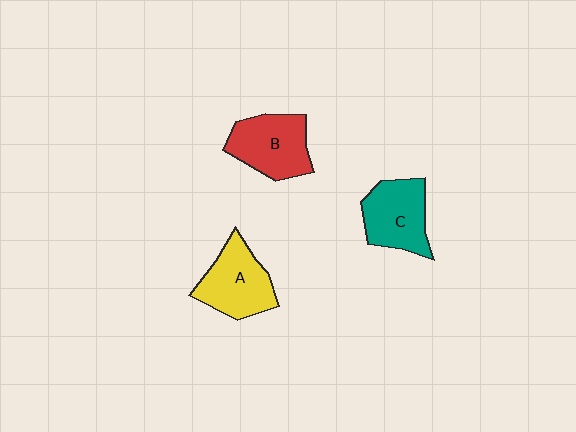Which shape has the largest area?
Shape B (red).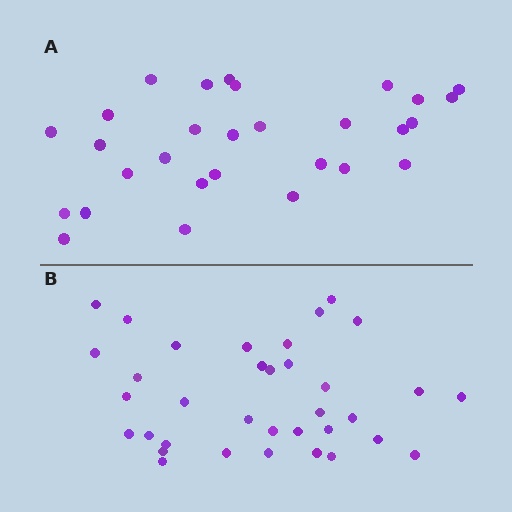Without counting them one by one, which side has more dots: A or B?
Region B (the bottom region) has more dots.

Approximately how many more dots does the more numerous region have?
Region B has about 6 more dots than region A.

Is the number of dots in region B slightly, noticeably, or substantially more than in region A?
Region B has only slightly more — the two regions are fairly close. The ratio is roughly 1.2 to 1.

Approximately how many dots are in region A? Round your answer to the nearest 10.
About 30 dots. (The exact count is 29, which rounds to 30.)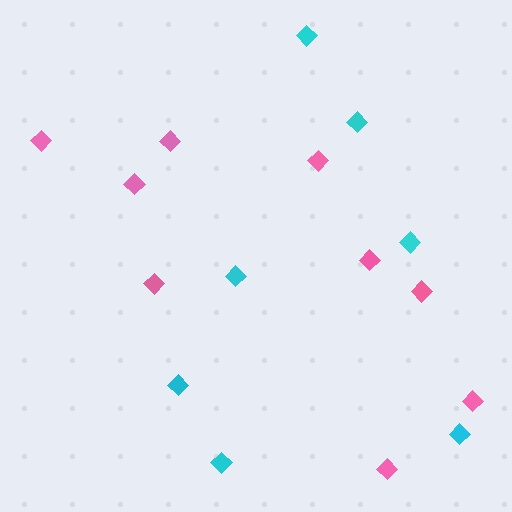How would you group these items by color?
There are 2 groups: one group of cyan diamonds (7) and one group of pink diamonds (9).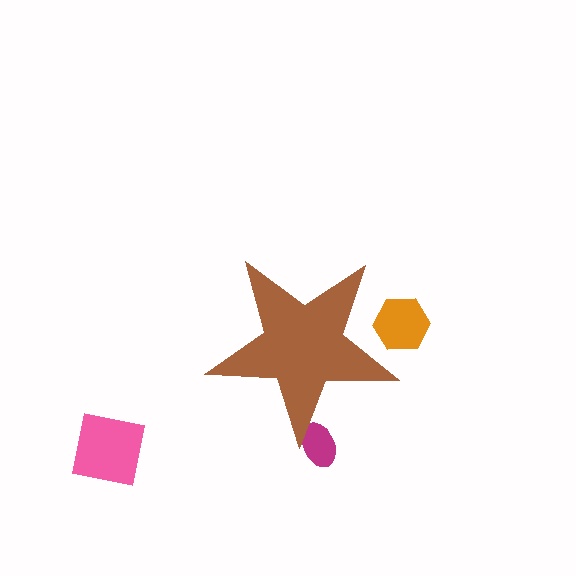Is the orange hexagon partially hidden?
Yes, the orange hexagon is partially hidden behind the brown star.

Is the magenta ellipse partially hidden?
Yes, the magenta ellipse is partially hidden behind the brown star.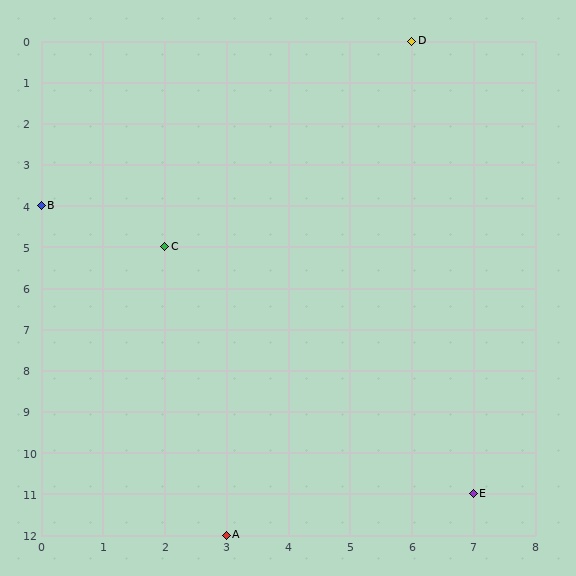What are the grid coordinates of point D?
Point D is at grid coordinates (6, 0).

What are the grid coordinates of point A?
Point A is at grid coordinates (3, 12).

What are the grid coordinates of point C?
Point C is at grid coordinates (2, 5).